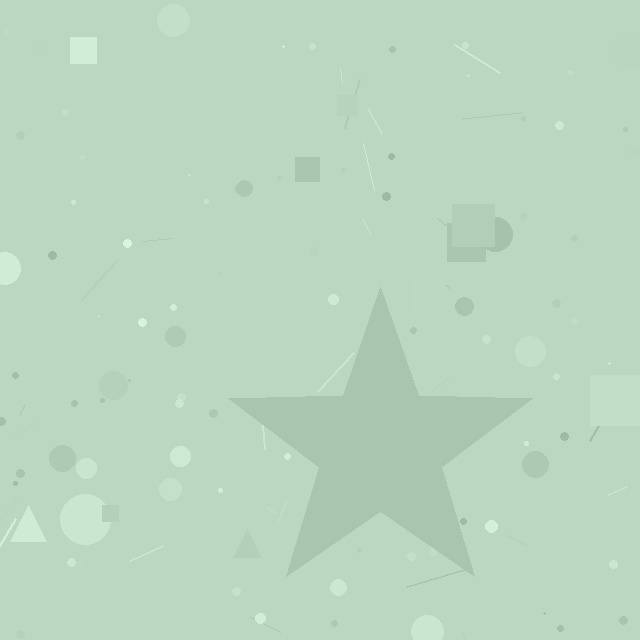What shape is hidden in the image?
A star is hidden in the image.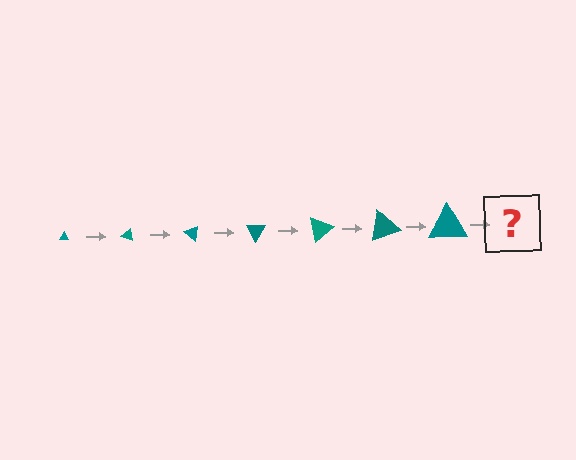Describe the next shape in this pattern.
It should be a triangle, larger than the previous one and rotated 140 degrees from the start.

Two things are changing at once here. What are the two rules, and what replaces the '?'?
The two rules are that the triangle grows larger each step and it rotates 20 degrees each step. The '?' should be a triangle, larger than the previous one and rotated 140 degrees from the start.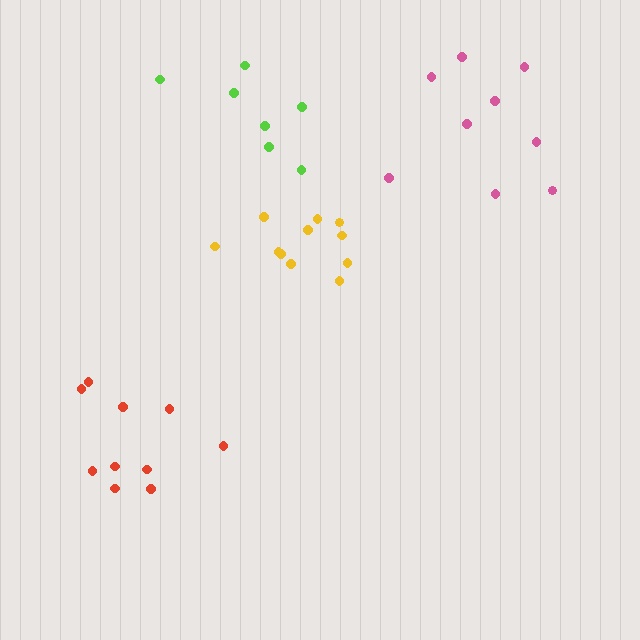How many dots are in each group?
Group 1: 7 dots, Group 2: 11 dots, Group 3: 10 dots, Group 4: 9 dots (37 total).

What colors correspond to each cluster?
The clusters are colored: lime, yellow, red, pink.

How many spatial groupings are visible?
There are 4 spatial groupings.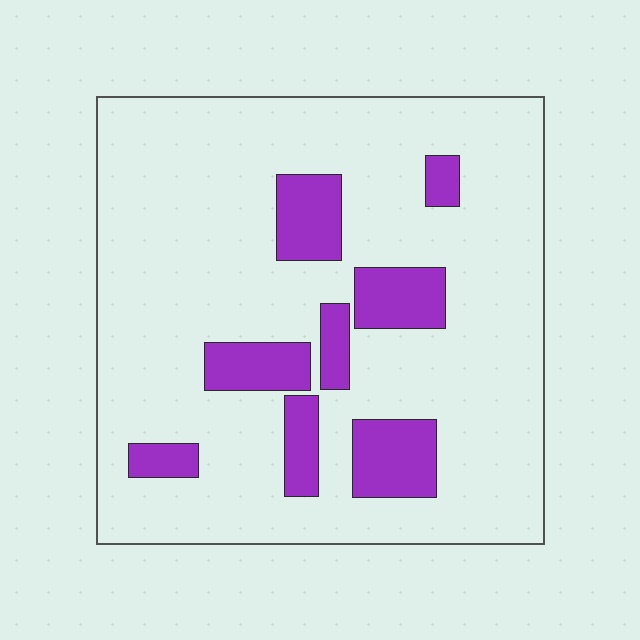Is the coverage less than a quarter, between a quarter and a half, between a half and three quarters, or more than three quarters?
Less than a quarter.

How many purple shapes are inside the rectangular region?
8.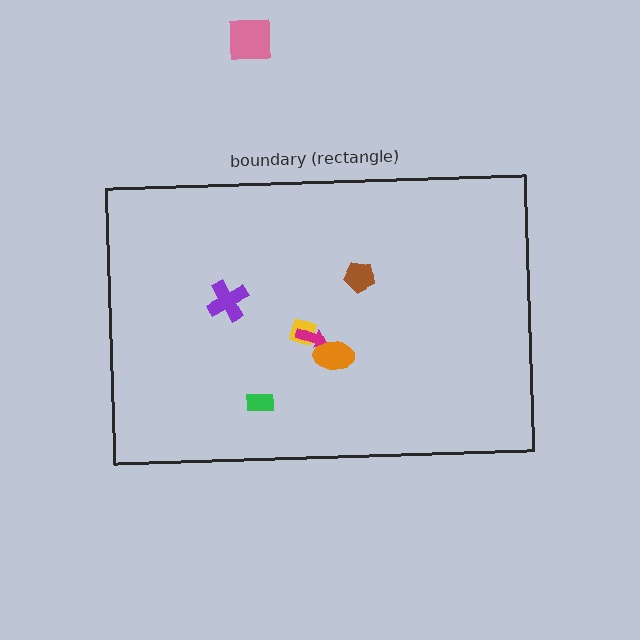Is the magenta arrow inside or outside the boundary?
Inside.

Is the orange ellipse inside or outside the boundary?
Inside.